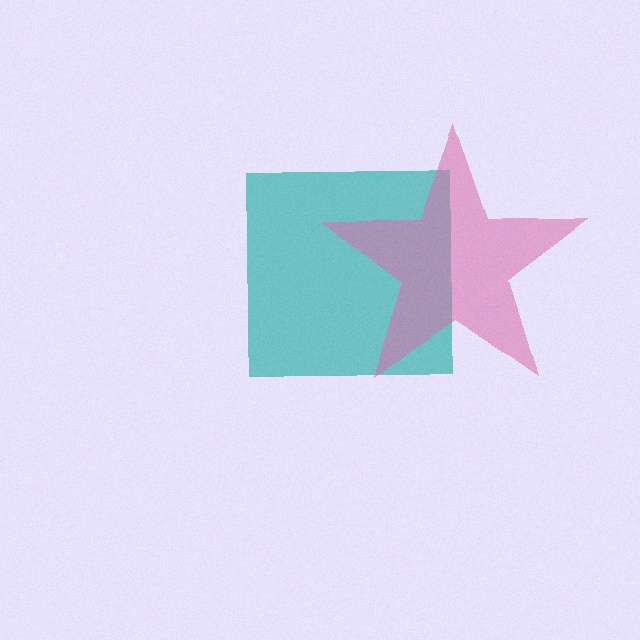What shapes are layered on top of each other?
The layered shapes are: a teal square, a pink star.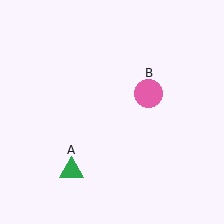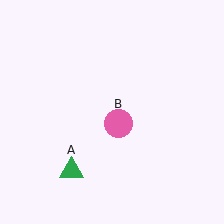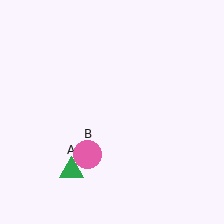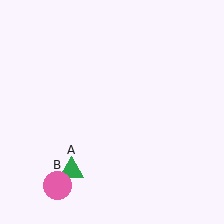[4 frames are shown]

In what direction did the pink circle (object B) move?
The pink circle (object B) moved down and to the left.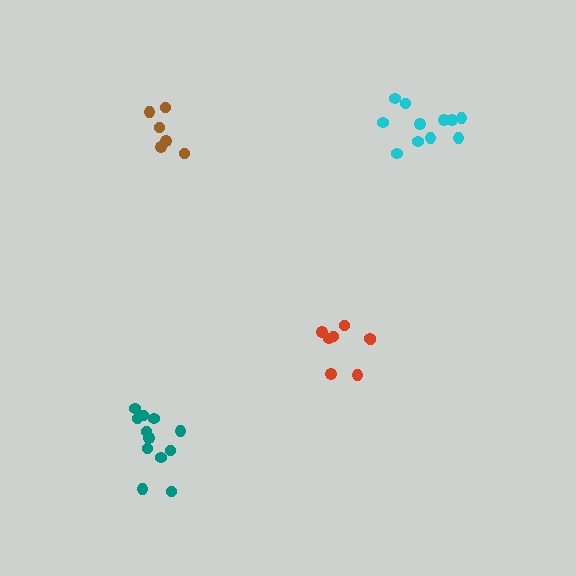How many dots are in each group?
Group 1: 8 dots, Group 2: 12 dots, Group 3: 11 dots, Group 4: 6 dots (37 total).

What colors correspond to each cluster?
The clusters are colored: red, teal, cyan, brown.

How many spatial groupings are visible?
There are 4 spatial groupings.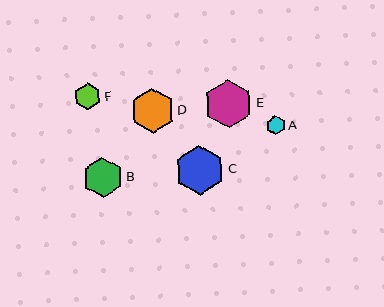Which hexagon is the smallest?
Hexagon A is the smallest with a size of approximately 19 pixels.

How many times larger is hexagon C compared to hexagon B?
Hexagon C is approximately 1.2 times the size of hexagon B.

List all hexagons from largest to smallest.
From largest to smallest: C, E, D, B, F, A.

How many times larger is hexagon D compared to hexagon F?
Hexagon D is approximately 1.6 times the size of hexagon F.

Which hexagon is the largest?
Hexagon C is the largest with a size of approximately 49 pixels.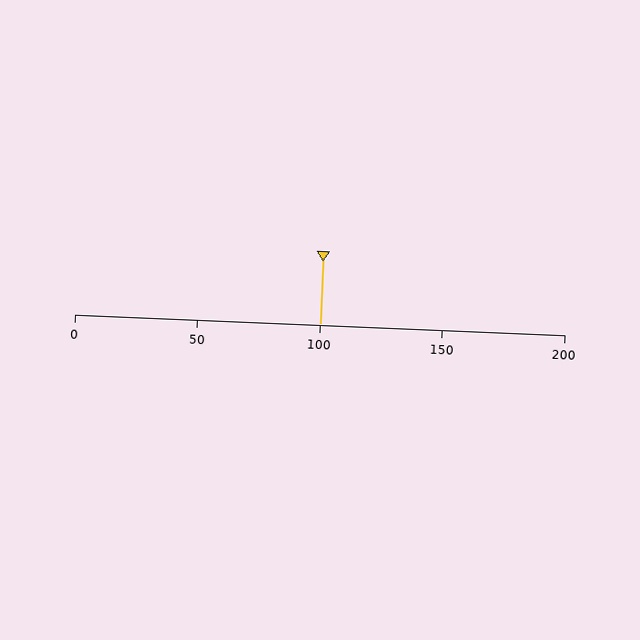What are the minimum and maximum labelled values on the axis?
The axis runs from 0 to 200.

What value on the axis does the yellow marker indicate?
The marker indicates approximately 100.